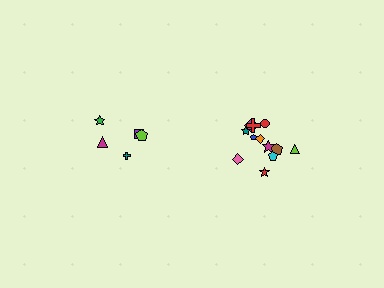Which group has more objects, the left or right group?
The right group.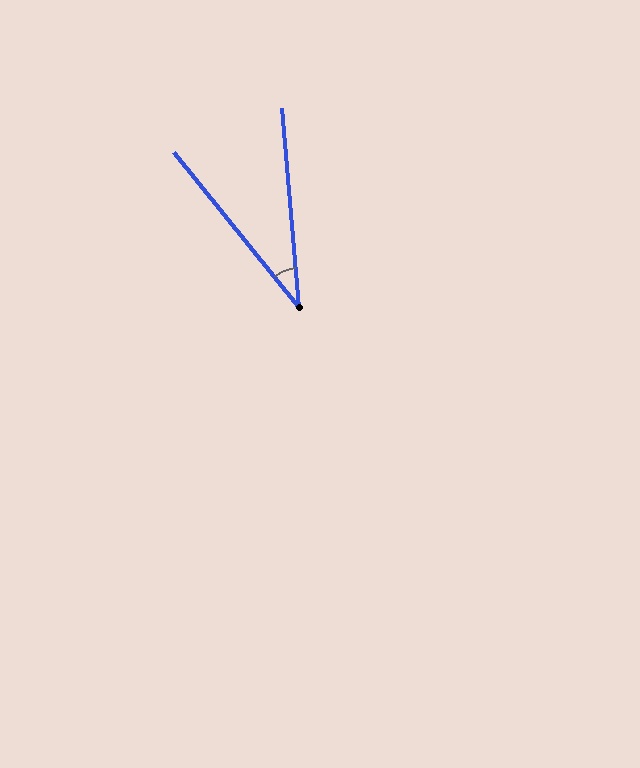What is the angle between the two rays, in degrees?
Approximately 34 degrees.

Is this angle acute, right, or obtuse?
It is acute.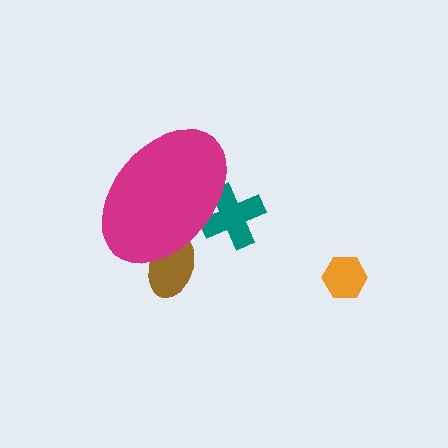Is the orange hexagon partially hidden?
No, the orange hexagon is fully visible.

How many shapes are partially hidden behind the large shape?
2 shapes are partially hidden.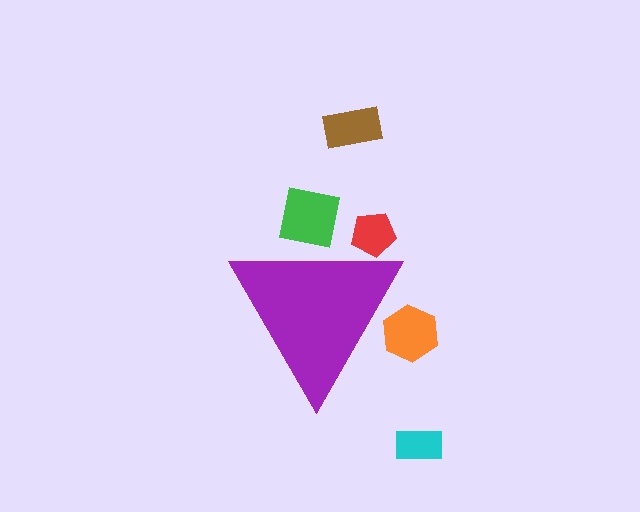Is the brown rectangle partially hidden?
No, the brown rectangle is fully visible.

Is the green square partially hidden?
Yes, the green square is partially hidden behind the purple triangle.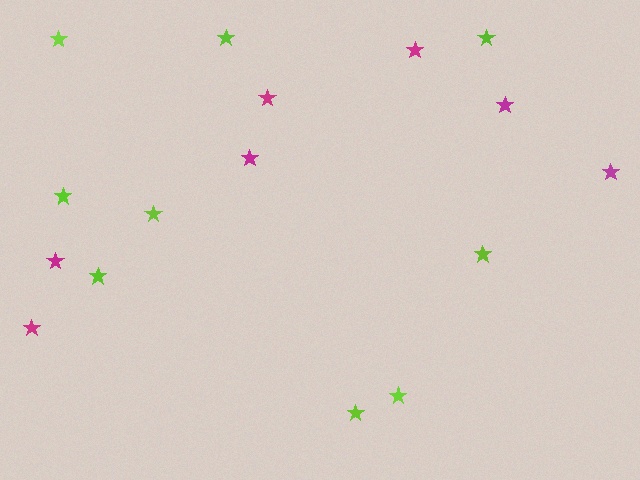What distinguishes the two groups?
There are 2 groups: one group of lime stars (9) and one group of magenta stars (7).